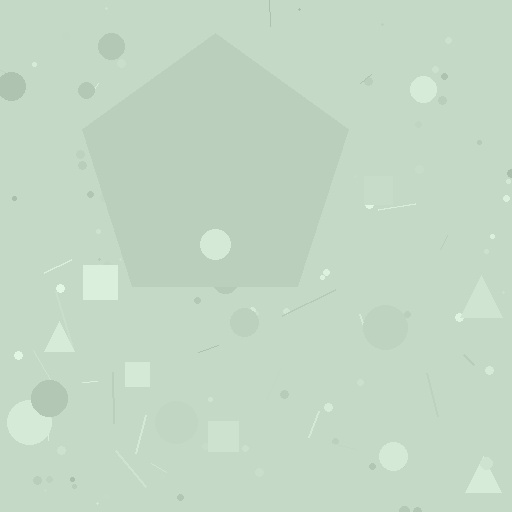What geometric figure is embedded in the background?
A pentagon is embedded in the background.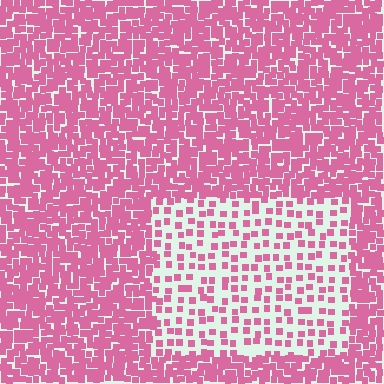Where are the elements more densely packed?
The elements are more densely packed outside the rectangle boundary.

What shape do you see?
I see a rectangle.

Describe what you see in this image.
The image contains small pink elements arranged at two different densities. A rectangle-shaped region is visible where the elements are less densely packed than the surrounding area.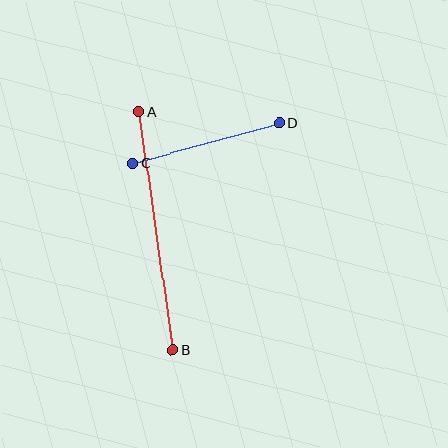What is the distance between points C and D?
The distance is approximately 151 pixels.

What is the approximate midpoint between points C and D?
The midpoint is at approximately (206, 143) pixels.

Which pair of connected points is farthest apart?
Points A and B are farthest apart.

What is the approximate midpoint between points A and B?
The midpoint is at approximately (156, 231) pixels.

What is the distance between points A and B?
The distance is approximately 241 pixels.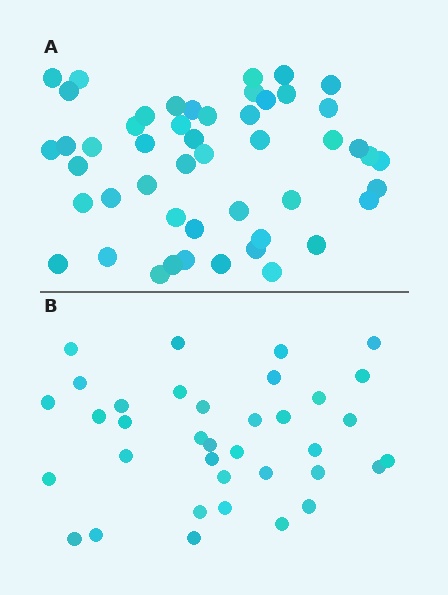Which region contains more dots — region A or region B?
Region A (the top region) has more dots.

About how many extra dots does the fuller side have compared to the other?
Region A has approximately 15 more dots than region B.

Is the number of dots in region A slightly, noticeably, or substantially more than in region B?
Region A has noticeably more, but not dramatically so. The ratio is roughly 1.4 to 1.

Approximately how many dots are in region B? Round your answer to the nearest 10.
About 40 dots. (The exact count is 36, which rounds to 40.)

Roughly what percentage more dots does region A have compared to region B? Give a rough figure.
About 35% more.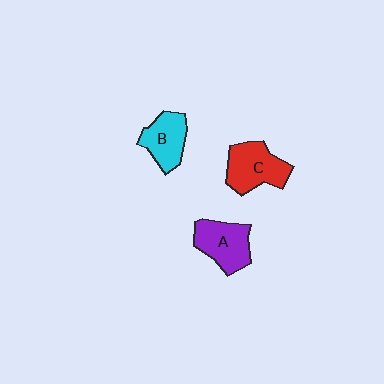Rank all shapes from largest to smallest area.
From largest to smallest: C (red), A (purple), B (cyan).